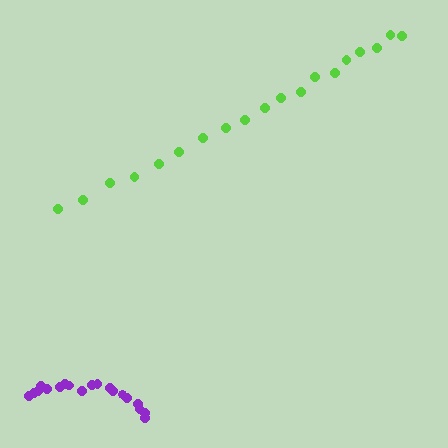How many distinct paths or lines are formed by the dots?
There are 2 distinct paths.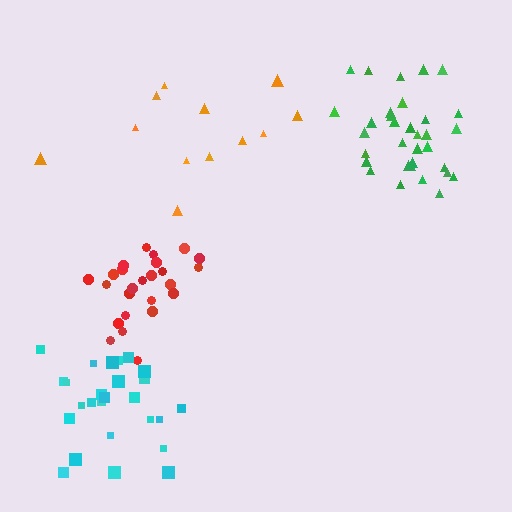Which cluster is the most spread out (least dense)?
Orange.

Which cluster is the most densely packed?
Red.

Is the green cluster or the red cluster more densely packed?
Red.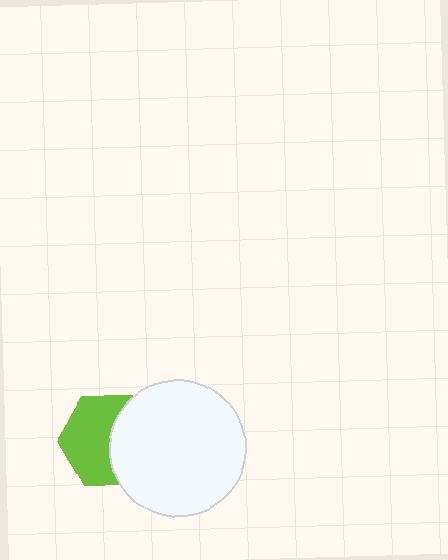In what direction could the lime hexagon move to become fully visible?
The lime hexagon could move left. That would shift it out from behind the white circle entirely.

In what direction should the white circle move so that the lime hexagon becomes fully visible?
The white circle should move right. That is the shortest direction to clear the overlap and leave the lime hexagon fully visible.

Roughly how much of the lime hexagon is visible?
About half of it is visible (roughly 58%).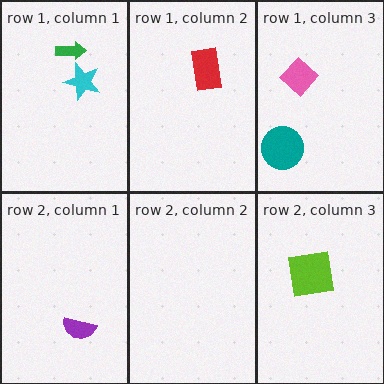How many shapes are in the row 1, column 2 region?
1.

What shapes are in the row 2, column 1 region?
The purple semicircle.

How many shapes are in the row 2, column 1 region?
1.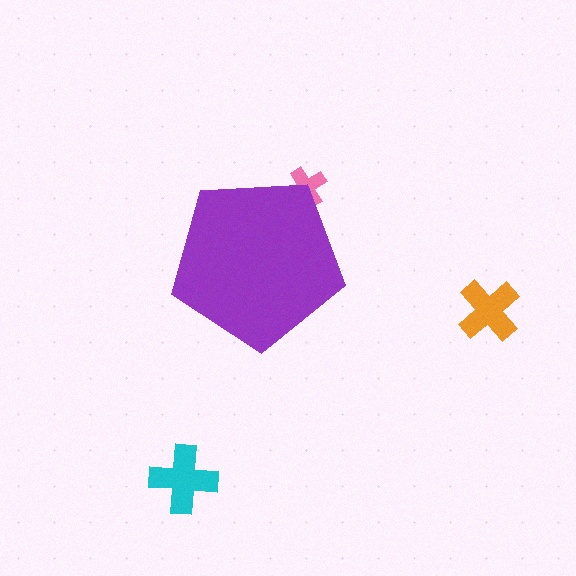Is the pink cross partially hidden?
Yes, the pink cross is partially hidden behind the purple pentagon.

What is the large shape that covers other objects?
A purple pentagon.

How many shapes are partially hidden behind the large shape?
1 shape is partially hidden.